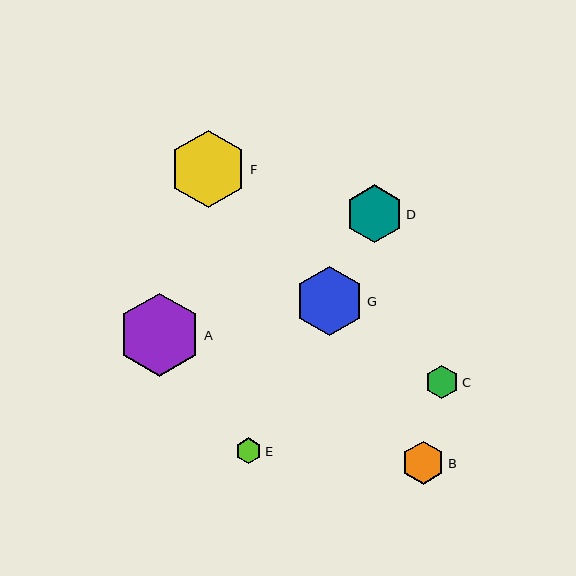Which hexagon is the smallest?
Hexagon E is the smallest with a size of approximately 26 pixels.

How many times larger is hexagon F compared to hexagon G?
Hexagon F is approximately 1.1 times the size of hexagon G.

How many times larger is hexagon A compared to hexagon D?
Hexagon A is approximately 1.4 times the size of hexagon D.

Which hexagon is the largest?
Hexagon A is the largest with a size of approximately 83 pixels.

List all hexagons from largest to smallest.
From largest to smallest: A, F, G, D, B, C, E.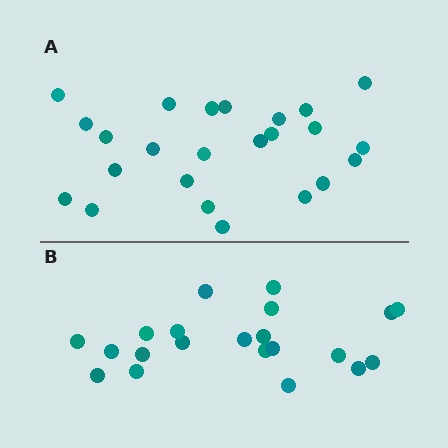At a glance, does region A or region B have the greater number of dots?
Region A (the top region) has more dots.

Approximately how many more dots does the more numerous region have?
Region A has just a few more — roughly 2 or 3 more dots than region B.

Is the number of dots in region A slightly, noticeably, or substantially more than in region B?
Region A has only slightly more — the two regions are fairly close. The ratio is roughly 1.1 to 1.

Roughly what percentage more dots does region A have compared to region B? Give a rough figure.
About 15% more.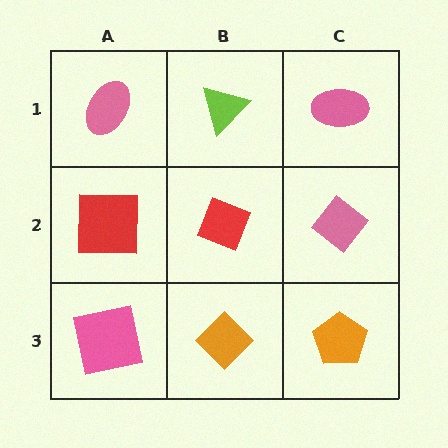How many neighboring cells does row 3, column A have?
2.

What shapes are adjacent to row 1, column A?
A red square (row 2, column A), a lime triangle (row 1, column B).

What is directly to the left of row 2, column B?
A red square.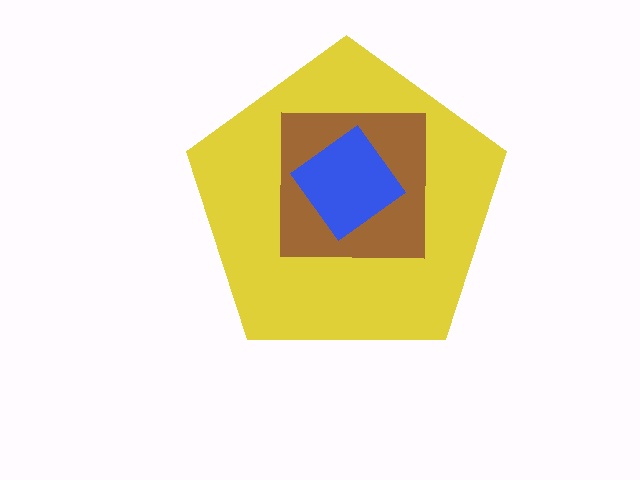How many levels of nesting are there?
3.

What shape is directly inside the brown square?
The blue diamond.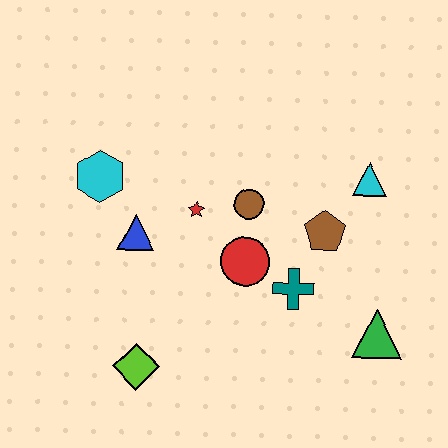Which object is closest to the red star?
The brown circle is closest to the red star.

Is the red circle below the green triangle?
No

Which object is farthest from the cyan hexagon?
The green triangle is farthest from the cyan hexagon.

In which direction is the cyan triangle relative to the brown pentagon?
The cyan triangle is above the brown pentagon.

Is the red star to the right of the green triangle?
No